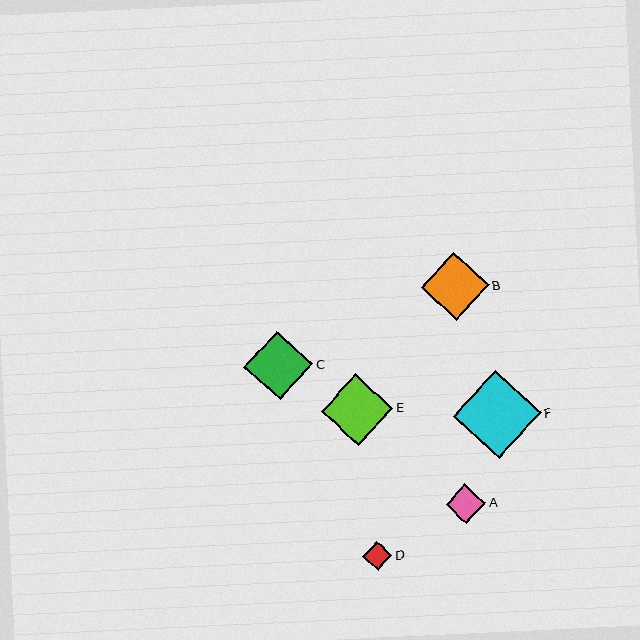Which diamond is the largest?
Diamond F is the largest with a size of approximately 88 pixels.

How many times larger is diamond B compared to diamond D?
Diamond B is approximately 2.4 times the size of diamond D.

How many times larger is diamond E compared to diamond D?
Diamond E is approximately 2.5 times the size of diamond D.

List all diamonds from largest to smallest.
From largest to smallest: F, E, C, B, A, D.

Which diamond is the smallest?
Diamond D is the smallest with a size of approximately 29 pixels.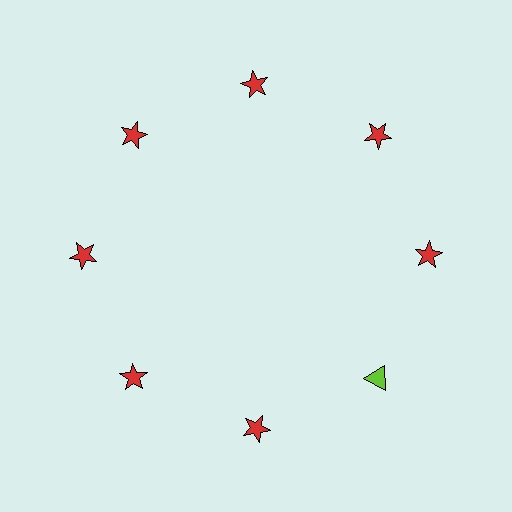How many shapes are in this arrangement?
There are 8 shapes arranged in a ring pattern.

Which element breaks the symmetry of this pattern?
The lime triangle at roughly the 4 o'clock position breaks the symmetry. All other shapes are red stars.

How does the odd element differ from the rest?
It differs in both color (lime instead of red) and shape (triangle instead of star).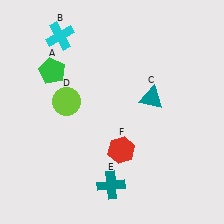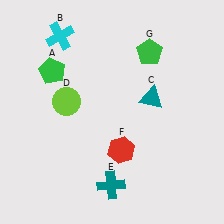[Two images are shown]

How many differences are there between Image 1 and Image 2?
There is 1 difference between the two images.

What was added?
A green pentagon (G) was added in Image 2.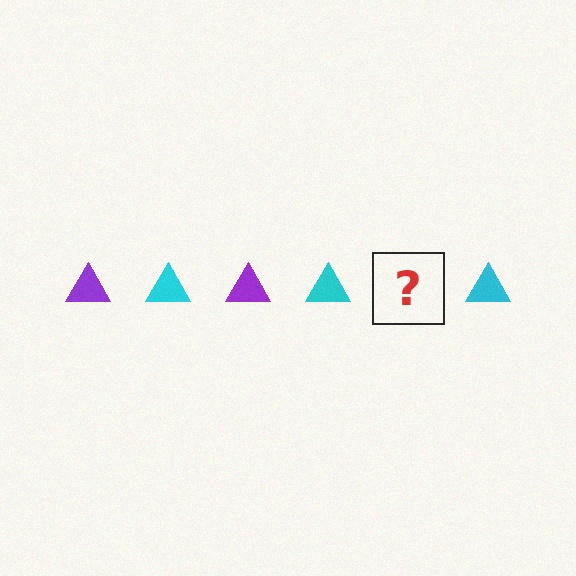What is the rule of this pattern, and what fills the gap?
The rule is that the pattern cycles through purple, cyan triangles. The gap should be filled with a purple triangle.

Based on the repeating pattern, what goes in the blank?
The blank should be a purple triangle.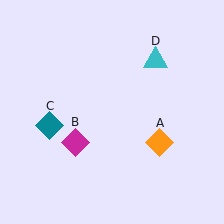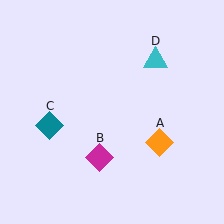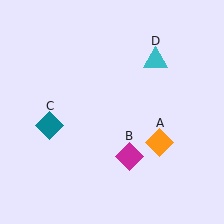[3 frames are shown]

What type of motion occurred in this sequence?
The magenta diamond (object B) rotated counterclockwise around the center of the scene.